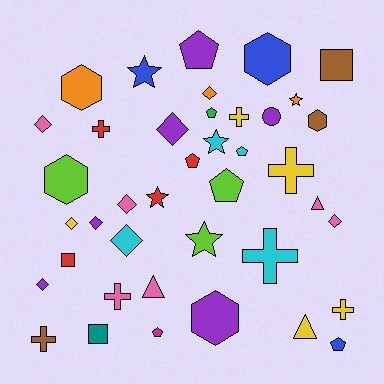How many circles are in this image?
There is 1 circle.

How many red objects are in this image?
There are 4 red objects.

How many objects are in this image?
There are 40 objects.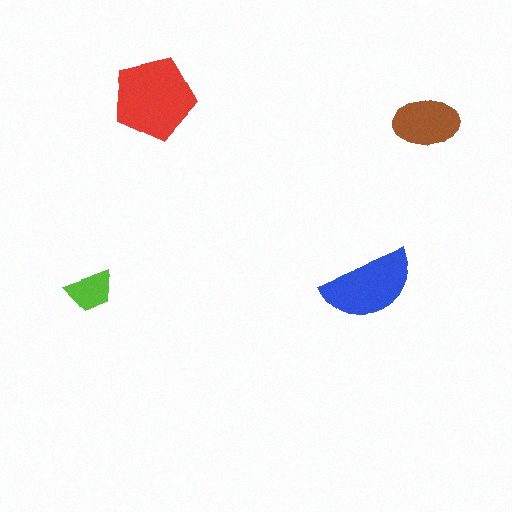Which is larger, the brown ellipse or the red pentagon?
The red pentagon.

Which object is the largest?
The red pentagon.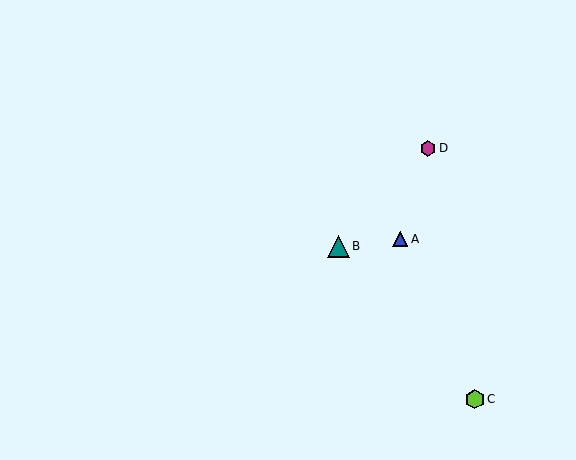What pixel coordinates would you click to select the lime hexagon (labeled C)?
Click at (475, 399) to select the lime hexagon C.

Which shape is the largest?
The teal triangle (labeled B) is the largest.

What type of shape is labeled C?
Shape C is a lime hexagon.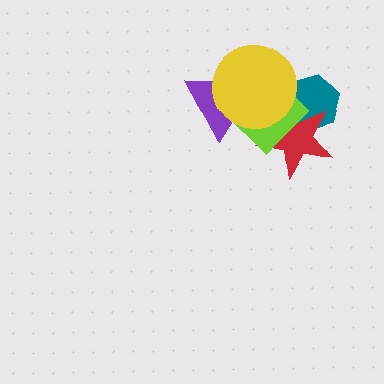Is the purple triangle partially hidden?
Yes, it is partially covered by another shape.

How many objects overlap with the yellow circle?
4 objects overlap with the yellow circle.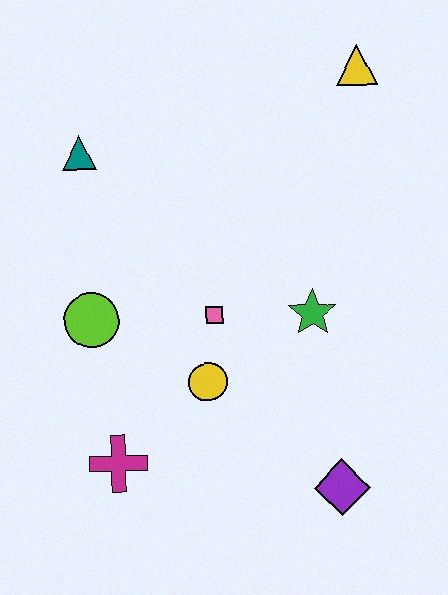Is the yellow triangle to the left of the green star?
No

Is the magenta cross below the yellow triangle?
Yes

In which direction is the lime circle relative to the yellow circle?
The lime circle is to the left of the yellow circle.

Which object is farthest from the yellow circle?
The yellow triangle is farthest from the yellow circle.